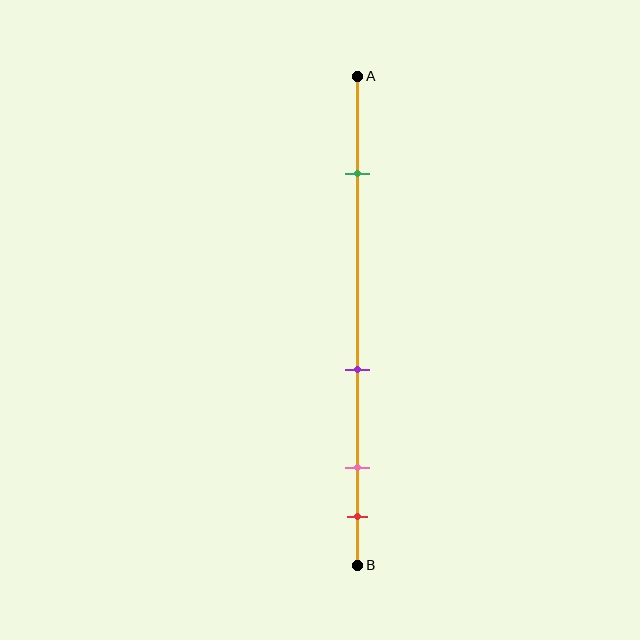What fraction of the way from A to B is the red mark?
The red mark is approximately 90% (0.9) of the way from A to B.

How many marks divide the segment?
There are 4 marks dividing the segment.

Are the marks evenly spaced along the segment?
No, the marks are not evenly spaced.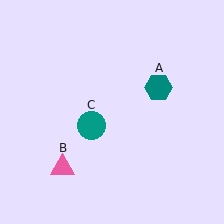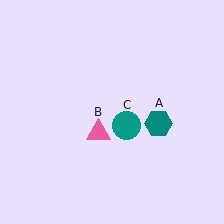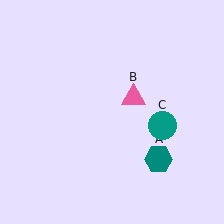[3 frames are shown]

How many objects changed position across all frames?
3 objects changed position: teal hexagon (object A), pink triangle (object B), teal circle (object C).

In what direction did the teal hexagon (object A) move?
The teal hexagon (object A) moved down.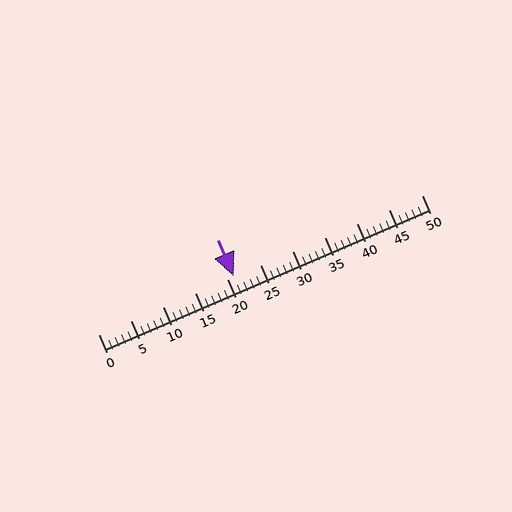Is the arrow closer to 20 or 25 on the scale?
The arrow is closer to 20.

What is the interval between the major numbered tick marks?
The major tick marks are spaced 5 units apart.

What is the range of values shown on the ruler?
The ruler shows values from 0 to 50.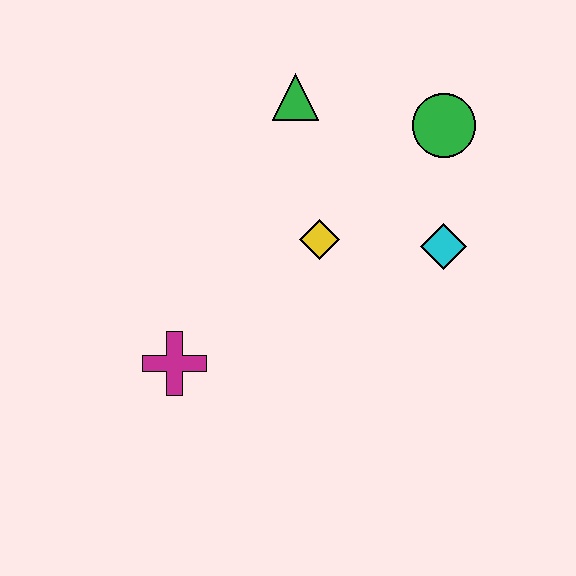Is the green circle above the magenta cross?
Yes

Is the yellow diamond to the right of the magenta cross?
Yes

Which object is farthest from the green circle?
The magenta cross is farthest from the green circle.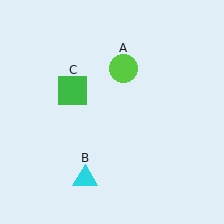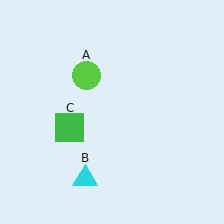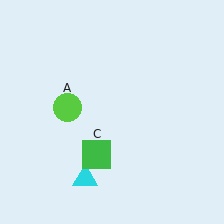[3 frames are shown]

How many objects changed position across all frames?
2 objects changed position: lime circle (object A), green square (object C).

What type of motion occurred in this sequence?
The lime circle (object A), green square (object C) rotated counterclockwise around the center of the scene.